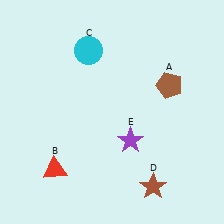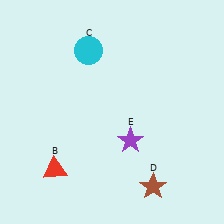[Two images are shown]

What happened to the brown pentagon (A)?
The brown pentagon (A) was removed in Image 2. It was in the top-right area of Image 1.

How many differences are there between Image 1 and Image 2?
There is 1 difference between the two images.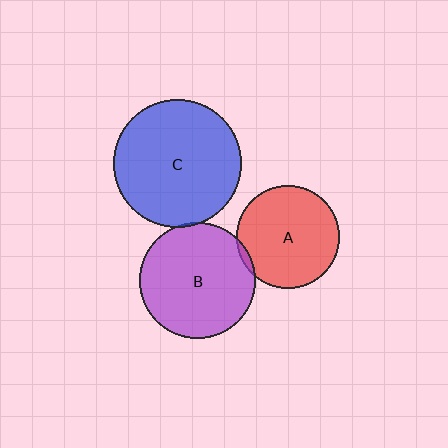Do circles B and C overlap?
Yes.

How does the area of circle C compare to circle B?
Approximately 1.2 times.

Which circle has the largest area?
Circle C (blue).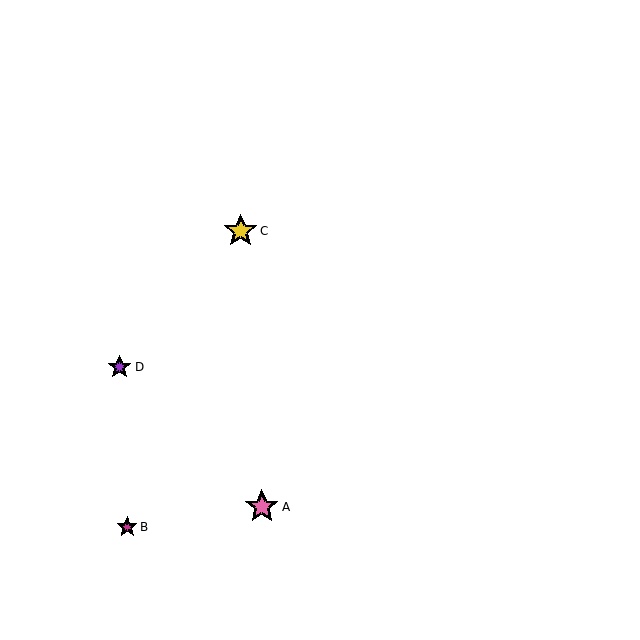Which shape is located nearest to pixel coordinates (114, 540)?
The magenta star (labeled B) at (127, 527) is nearest to that location.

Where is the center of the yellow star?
The center of the yellow star is at (241, 231).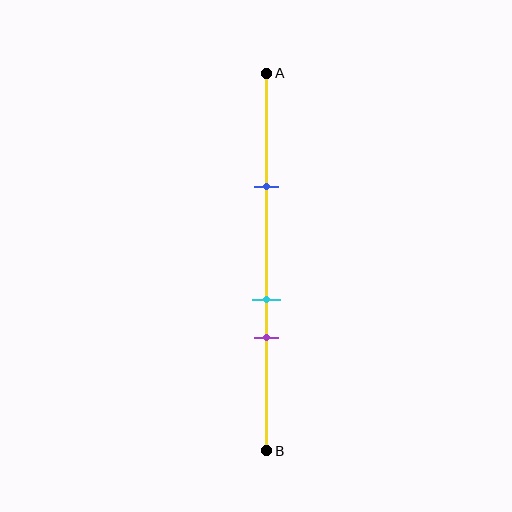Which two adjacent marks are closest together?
The cyan and purple marks are the closest adjacent pair.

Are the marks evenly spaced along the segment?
No, the marks are not evenly spaced.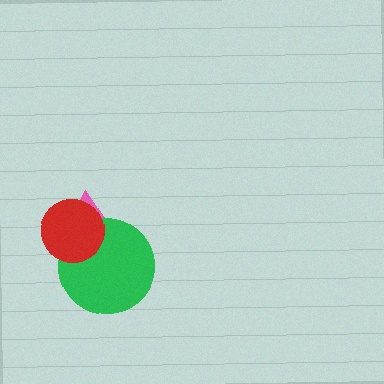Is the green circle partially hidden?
Yes, it is partially covered by another shape.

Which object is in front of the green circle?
The red circle is in front of the green circle.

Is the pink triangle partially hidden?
Yes, it is partially covered by another shape.